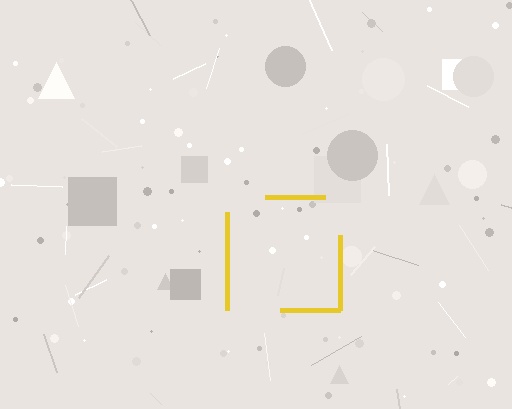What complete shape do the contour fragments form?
The contour fragments form a square.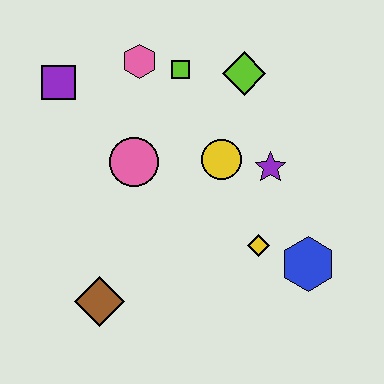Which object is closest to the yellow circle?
The purple star is closest to the yellow circle.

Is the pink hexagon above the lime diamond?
Yes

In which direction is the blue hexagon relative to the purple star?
The blue hexagon is below the purple star.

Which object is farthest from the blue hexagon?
The purple square is farthest from the blue hexagon.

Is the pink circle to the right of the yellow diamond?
No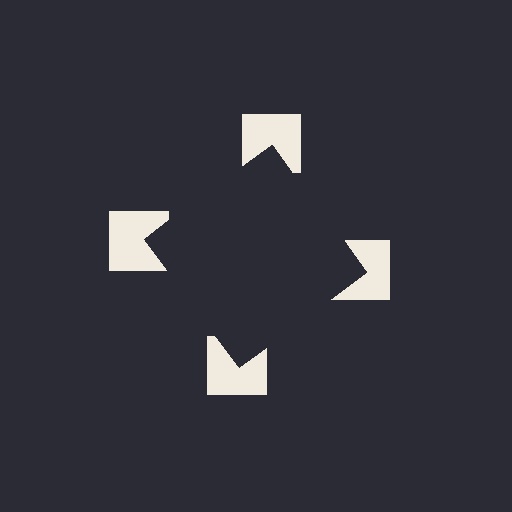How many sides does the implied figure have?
4 sides.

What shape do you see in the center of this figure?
An illusory square — its edges are inferred from the aligned wedge cuts in the notched squares, not physically drawn.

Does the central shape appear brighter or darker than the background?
It typically appears slightly darker than the background, even though no actual brightness change is drawn.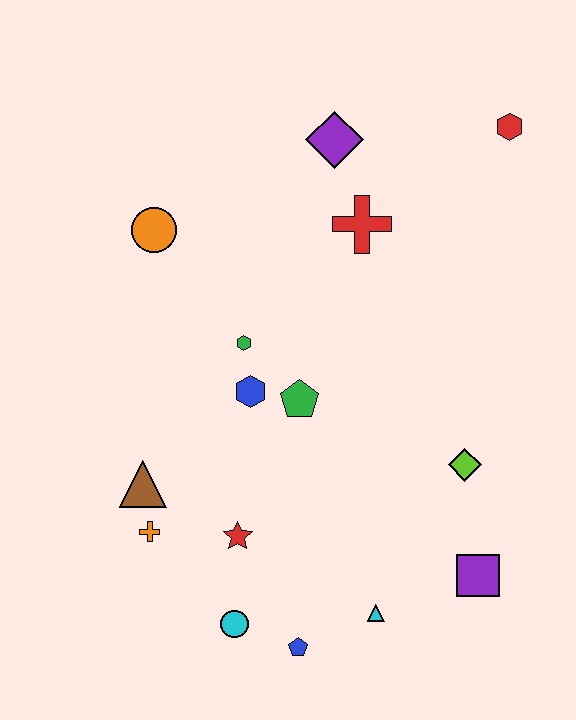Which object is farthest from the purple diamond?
The blue pentagon is farthest from the purple diamond.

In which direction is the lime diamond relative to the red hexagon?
The lime diamond is below the red hexagon.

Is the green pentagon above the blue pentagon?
Yes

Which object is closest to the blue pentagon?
The cyan circle is closest to the blue pentagon.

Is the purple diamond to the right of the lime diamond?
No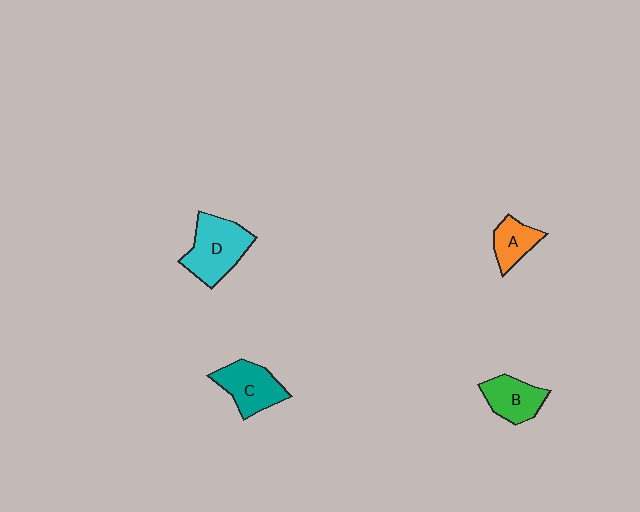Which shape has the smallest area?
Shape A (orange).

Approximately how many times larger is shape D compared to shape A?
Approximately 1.9 times.